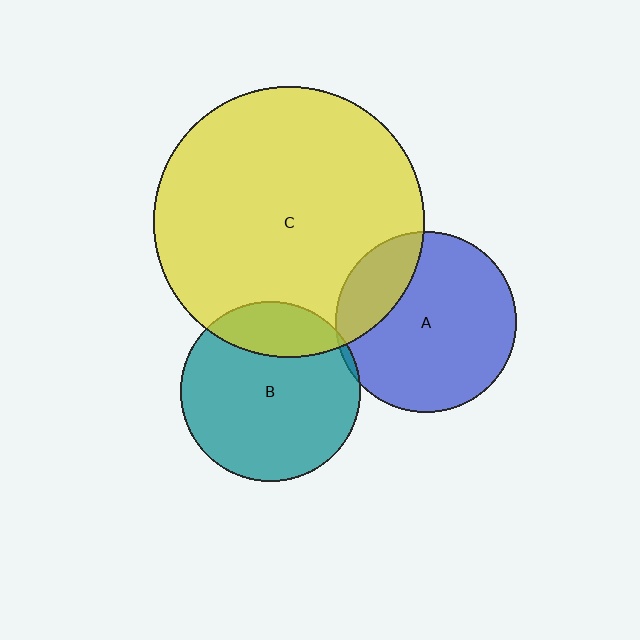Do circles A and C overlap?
Yes.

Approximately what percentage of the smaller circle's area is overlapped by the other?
Approximately 20%.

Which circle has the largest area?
Circle C (yellow).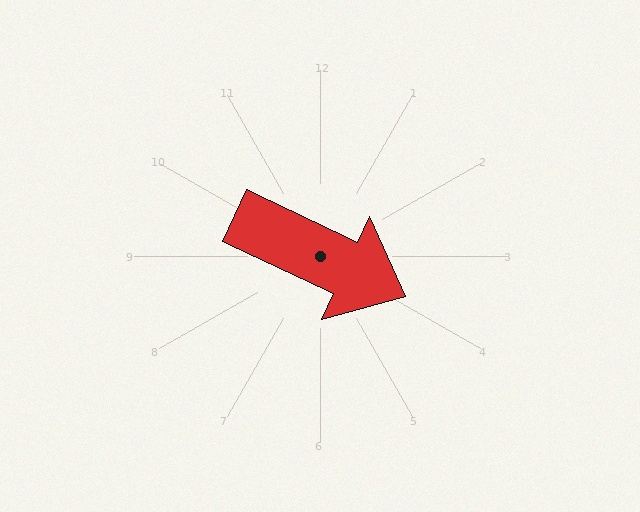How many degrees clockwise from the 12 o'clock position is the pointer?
Approximately 115 degrees.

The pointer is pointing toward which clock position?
Roughly 4 o'clock.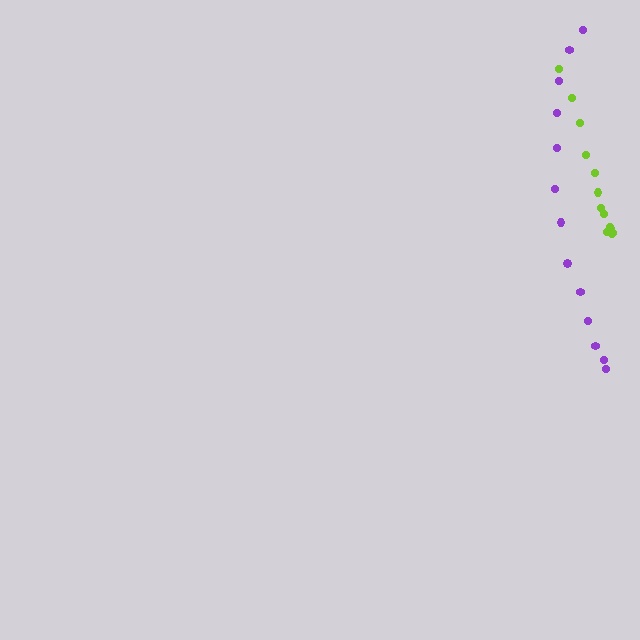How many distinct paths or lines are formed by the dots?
There are 2 distinct paths.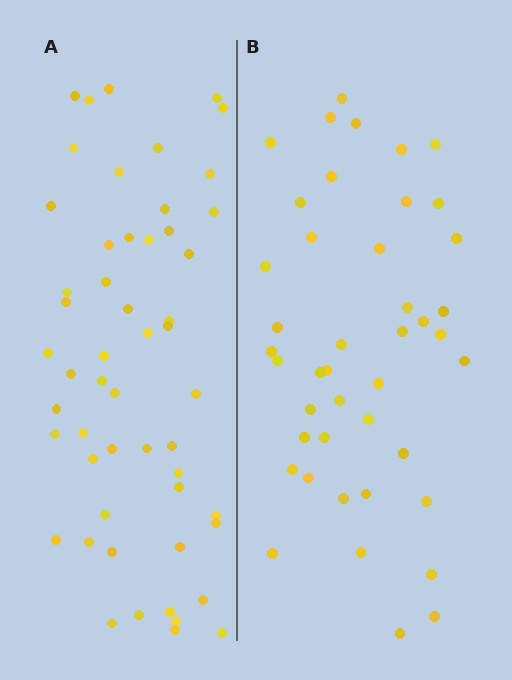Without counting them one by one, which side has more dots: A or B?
Region A (the left region) has more dots.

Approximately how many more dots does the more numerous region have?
Region A has roughly 10 or so more dots than region B.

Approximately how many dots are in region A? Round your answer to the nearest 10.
About 50 dots. (The exact count is 53, which rounds to 50.)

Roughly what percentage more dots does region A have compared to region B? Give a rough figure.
About 25% more.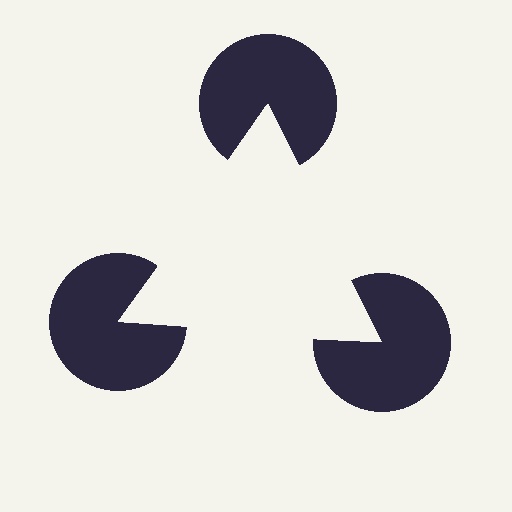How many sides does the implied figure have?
3 sides.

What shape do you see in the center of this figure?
An illusory triangle — its edges are inferred from the aligned wedge cuts in the pac-man discs, not physically drawn.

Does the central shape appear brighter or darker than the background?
It typically appears slightly brighter than the background, even though no actual brightness change is drawn.